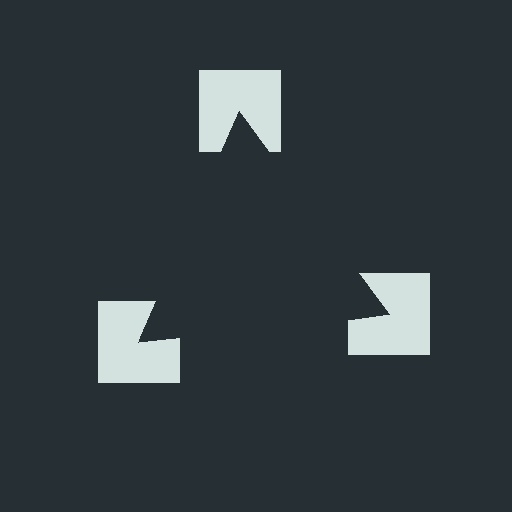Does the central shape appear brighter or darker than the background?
It typically appears slightly darker than the background, even though no actual brightness change is drawn.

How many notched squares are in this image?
There are 3 — one at each vertex of the illusory triangle.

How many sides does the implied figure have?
3 sides.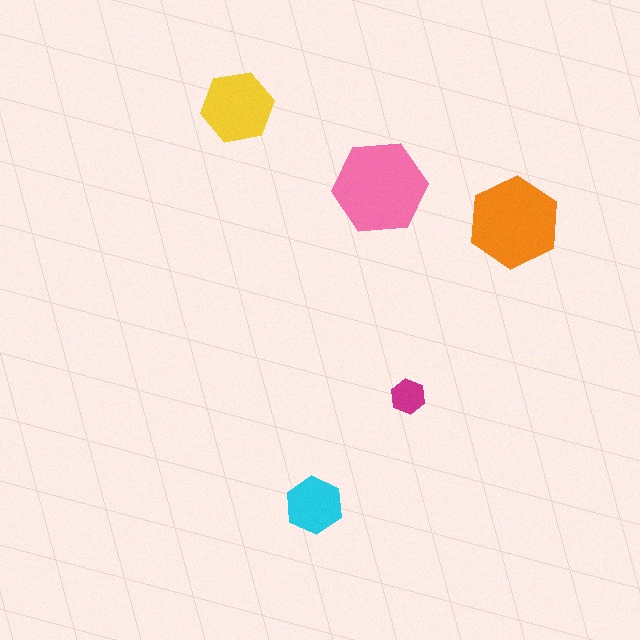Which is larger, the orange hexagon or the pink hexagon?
The pink one.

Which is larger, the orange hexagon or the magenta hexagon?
The orange one.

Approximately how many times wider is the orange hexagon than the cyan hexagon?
About 1.5 times wider.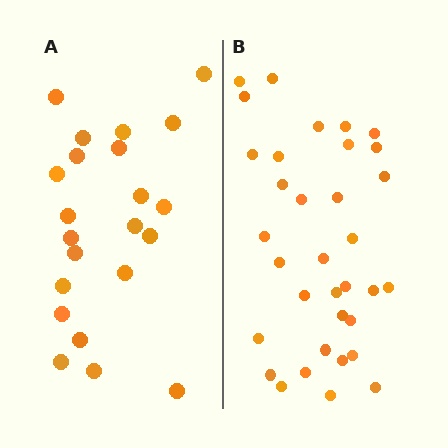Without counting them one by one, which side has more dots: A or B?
Region B (the right region) has more dots.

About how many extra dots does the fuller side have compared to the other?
Region B has roughly 12 or so more dots than region A.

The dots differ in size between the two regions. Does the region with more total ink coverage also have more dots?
No. Region A has more total ink coverage because its dots are larger, but region B actually contains more individual dots. Total area can be misleading — the number of items is what matters here.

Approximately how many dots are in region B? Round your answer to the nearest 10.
About 30 dots. (The exact count is 34, which rounds to 30.)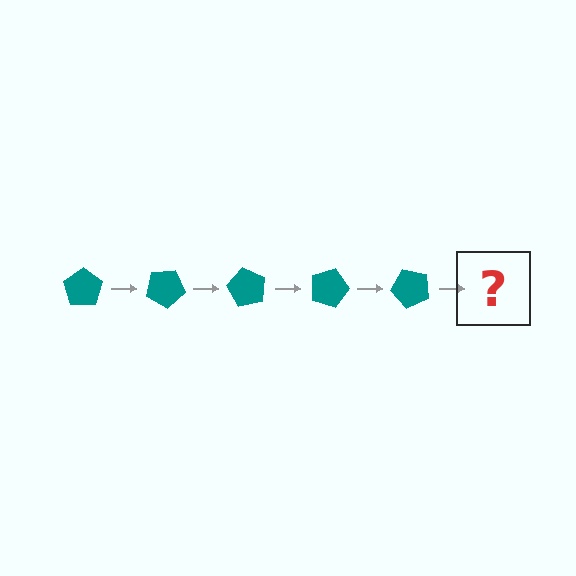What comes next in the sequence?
The next element should be a teal pentagon rotated 150 degrees.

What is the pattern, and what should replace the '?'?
The pattern is that the pentagon rotates 30 degrees each step. The '?' should be a teal pentagon rotated 150 degrees.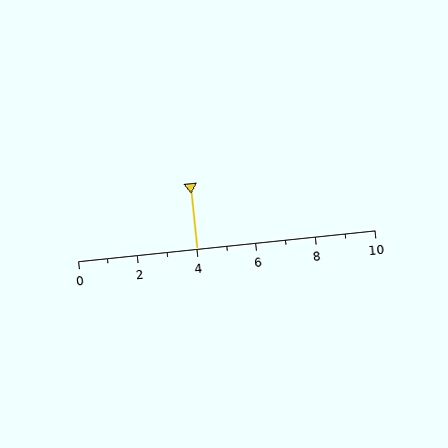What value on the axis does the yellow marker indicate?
The marker indicates approximately 4.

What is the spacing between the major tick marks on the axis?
The major ticks are spaced 2 apart.